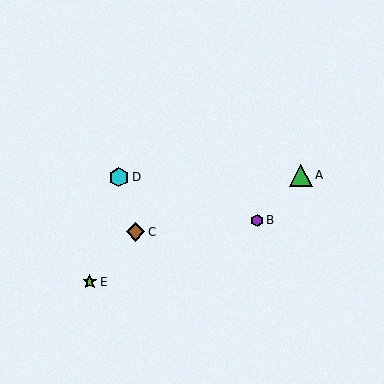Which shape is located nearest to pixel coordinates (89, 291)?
The lime star (labeled E) at (90, 282) is nearest to that location.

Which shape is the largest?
The green triangle (labeled A) is the largest.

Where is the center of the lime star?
The center of the lime star is at (90, 282).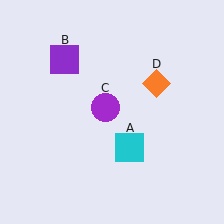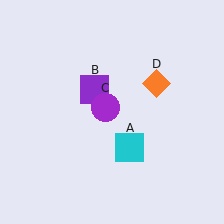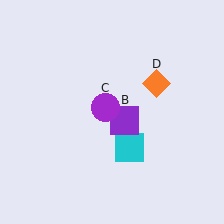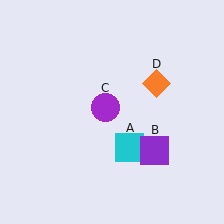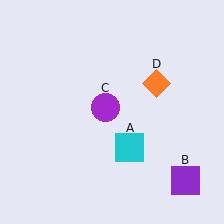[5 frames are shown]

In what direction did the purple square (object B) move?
The purple square (object B) moved down and to the right.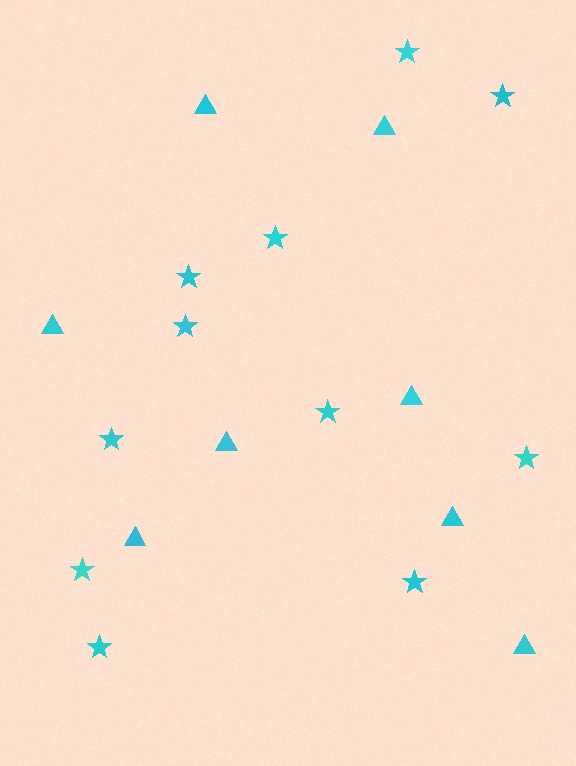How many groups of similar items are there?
There are 2 groups: one group of triangles (8) and one group of stars (11).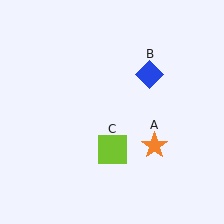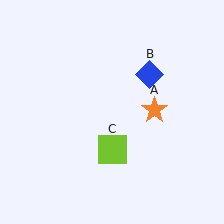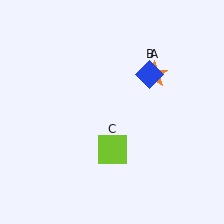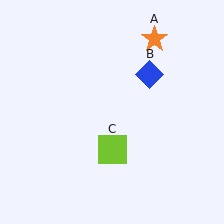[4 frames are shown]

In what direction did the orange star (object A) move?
The orange star (object A) moved up.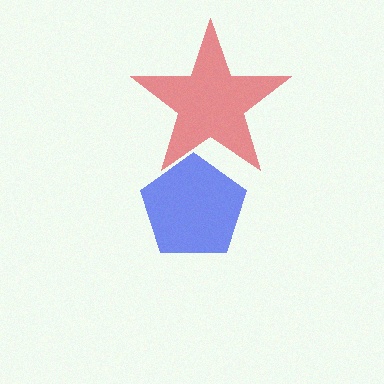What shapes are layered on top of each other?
The layered shapes are: a blue pentagon, a red star.